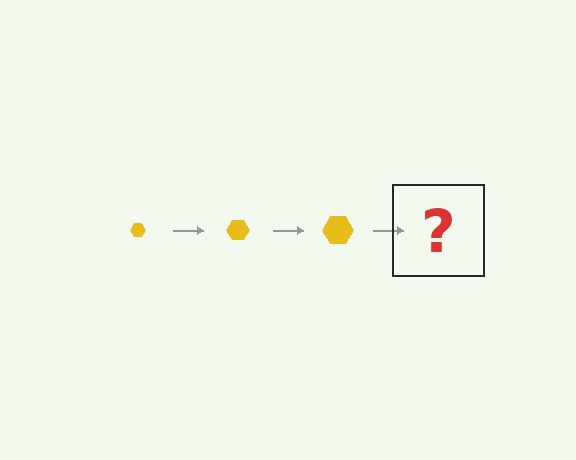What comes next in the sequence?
The next element should be a yellow hexagon, larger than the previous one.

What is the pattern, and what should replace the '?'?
The pattern is that the hexagon gets progressively larger each step. The '?' should be a yellow hexagon, larger than the previous one.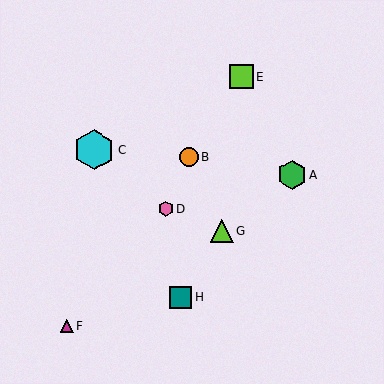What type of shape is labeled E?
Shape E is a lime square.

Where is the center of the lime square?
The center of the lime square is at (241, 77).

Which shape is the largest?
The cyan hexagon (labeled C) is the largest.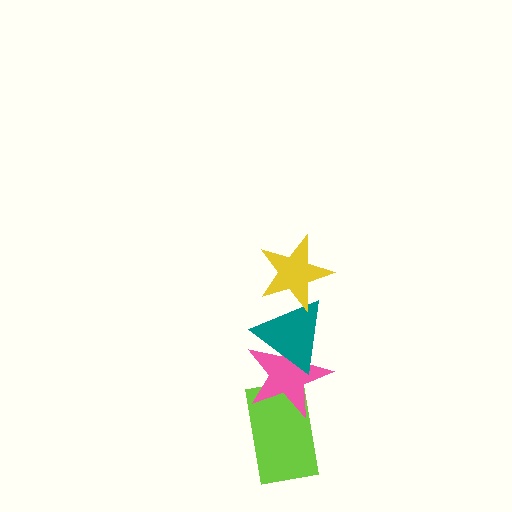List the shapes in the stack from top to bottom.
From top to bottom: the yellow star, the teal triangle, the pink star, the lime rectangle.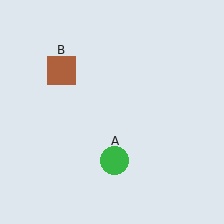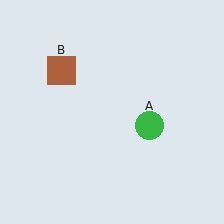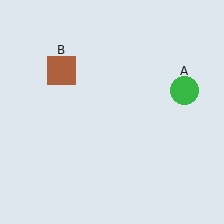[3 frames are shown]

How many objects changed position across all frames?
1 object changed position: green circle (object A).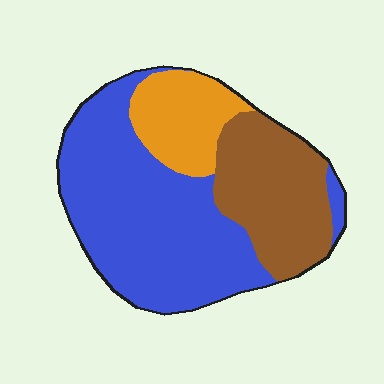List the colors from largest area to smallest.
From largest to smallest: blue, brown, orange.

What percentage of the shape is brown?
Brown takes up between a sixth and a third of the shape.